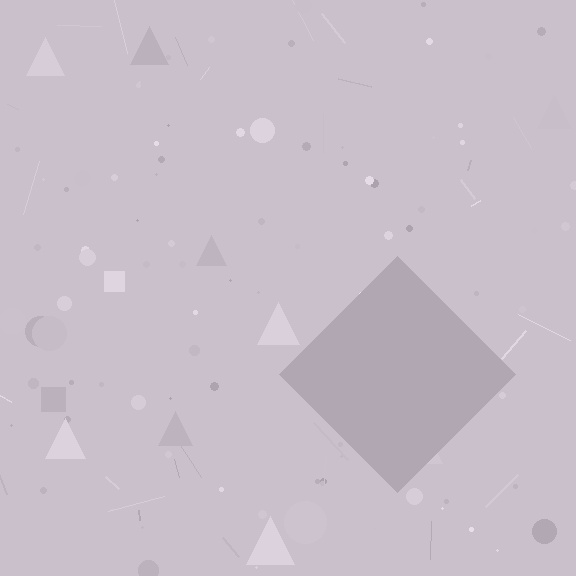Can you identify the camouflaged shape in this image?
The camouflaged shape is a diamond.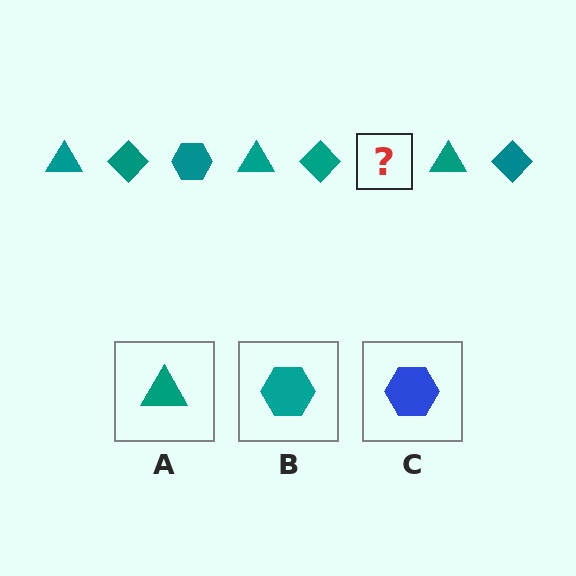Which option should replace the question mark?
Option B.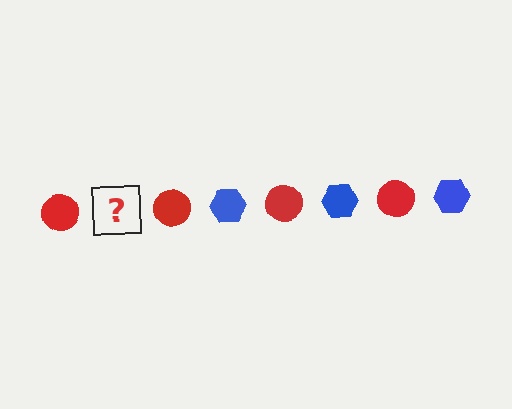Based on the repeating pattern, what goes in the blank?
The blank should be a blue hexagon.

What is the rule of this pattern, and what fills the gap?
The rule is that the pattern alternates between red circle and blue hexagon. The gap should be filled with a blue hexagon.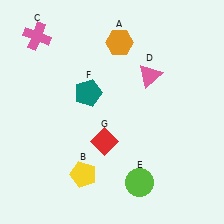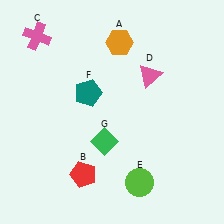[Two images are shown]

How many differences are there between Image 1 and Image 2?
There are 2 differences between the two images.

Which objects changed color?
B changed from yellow to red. G changed from red to green.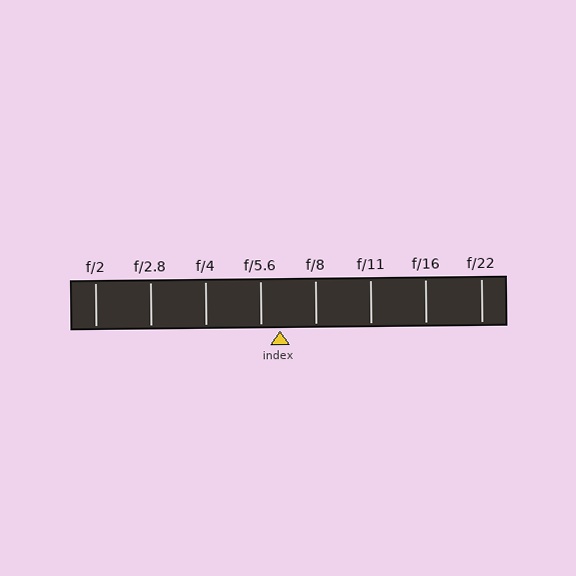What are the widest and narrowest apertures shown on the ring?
The widest aperture shown is f/2 and the narrowest is f/22.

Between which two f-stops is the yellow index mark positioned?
The index mark is between f/5.6 and f/8.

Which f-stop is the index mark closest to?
The index mark is closest to f/5.6.